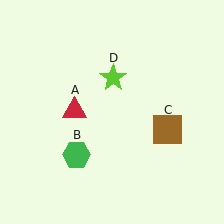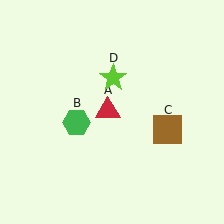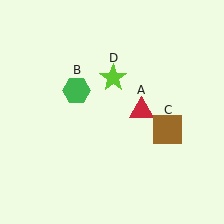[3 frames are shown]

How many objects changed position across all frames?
2 objects changed position: red triangle (object A), green hexagon (object B).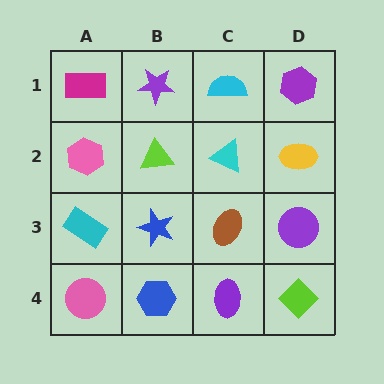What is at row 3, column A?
A cyan rectangle.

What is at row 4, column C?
A purple ellipse.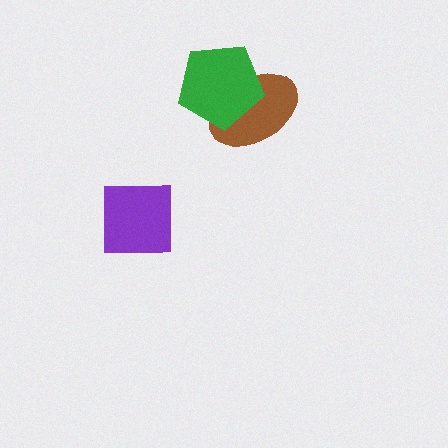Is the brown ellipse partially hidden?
Yes, it is partially covered by another shape.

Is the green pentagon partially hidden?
No, no other shape covers it.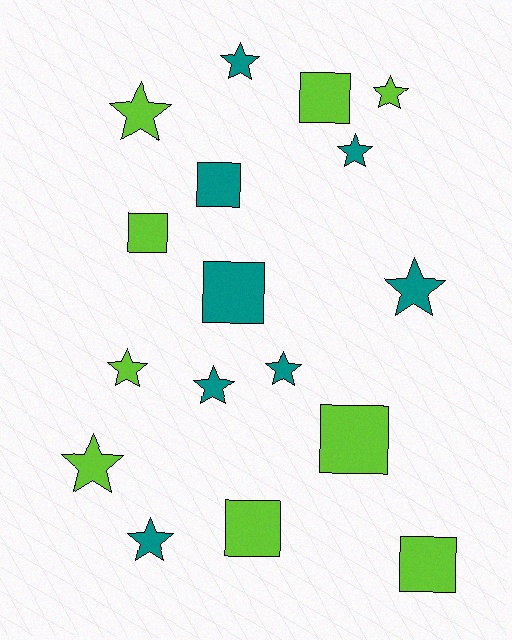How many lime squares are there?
There are 5 lime squares.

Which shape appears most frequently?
Star, with 10 objects.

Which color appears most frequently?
Lime, with 9 objects.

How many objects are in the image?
There are 17 objects.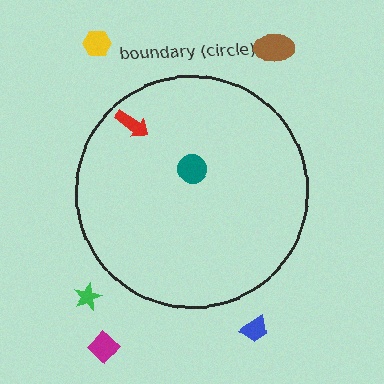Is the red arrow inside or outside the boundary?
Inside.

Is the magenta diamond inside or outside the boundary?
Outside.